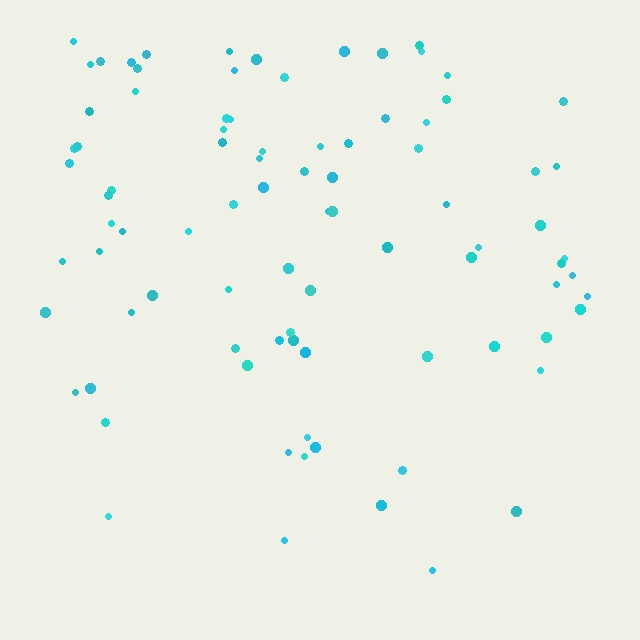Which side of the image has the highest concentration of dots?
The top.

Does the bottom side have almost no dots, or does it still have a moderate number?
Still a moderate number, just noticeably fewer than the top.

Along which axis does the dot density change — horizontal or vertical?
Vertical.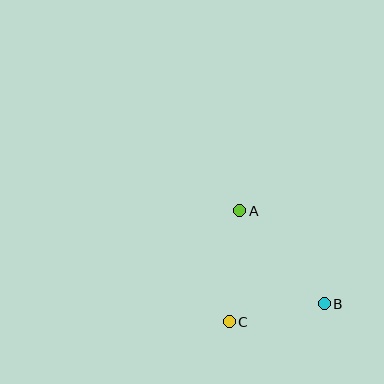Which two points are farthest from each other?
Points A and B are farthest from each other.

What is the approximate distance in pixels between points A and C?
The distance between A and C is approximately 111 pixels.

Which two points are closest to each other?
Points B and C are closest to each other.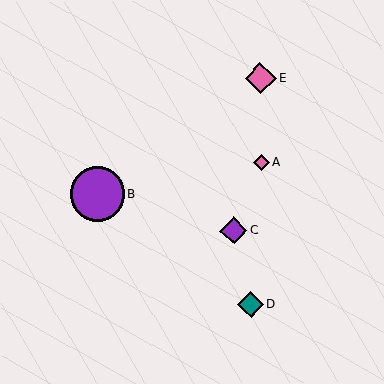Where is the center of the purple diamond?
The center of the purple diamond is at (234, 231).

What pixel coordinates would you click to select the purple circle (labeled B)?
Click at (97, 194) to select the purple circle B.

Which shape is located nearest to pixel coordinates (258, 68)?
The pink diamond (labeled E) at (260, 78) is nearest to that location.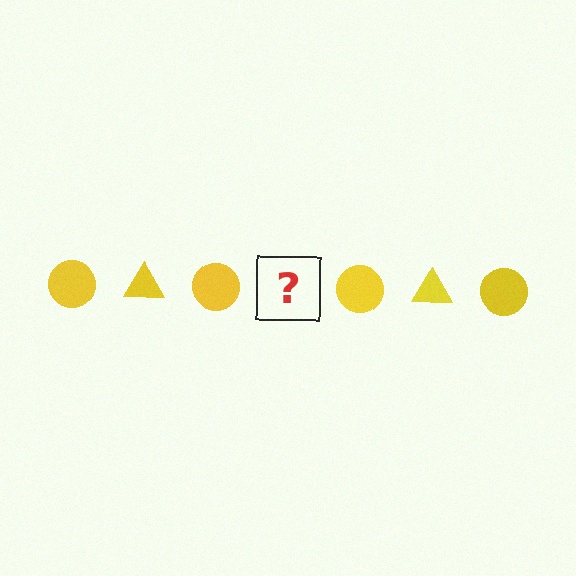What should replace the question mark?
The question mark should be replaced with a yellow triangle.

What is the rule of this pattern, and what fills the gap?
The rule is that the pattern cycles through circle, triangle shapes in yellow. The gap should be filled with a yellow triangle.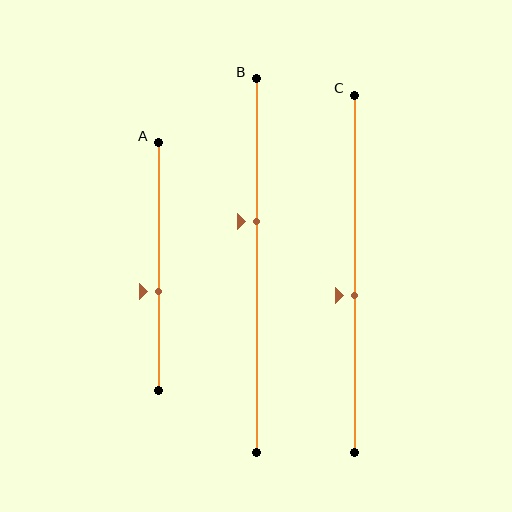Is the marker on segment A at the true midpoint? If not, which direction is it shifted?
No, the marker on segment A is shifted downward by about 10% of the segment length.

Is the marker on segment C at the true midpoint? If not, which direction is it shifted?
No, the marker on segment C is shifted downward by about 6% of the segment length.